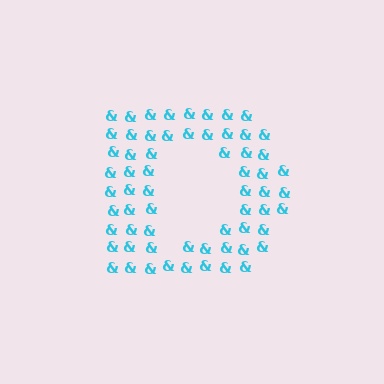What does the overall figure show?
The overall figure shows the letter D.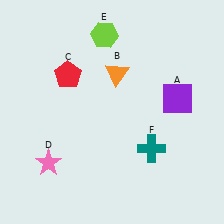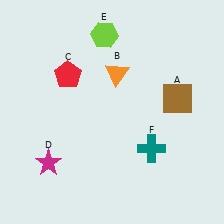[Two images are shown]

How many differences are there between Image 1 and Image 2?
There are 2 differences between the two images.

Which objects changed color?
A changed from purple to brown. D changed from pink to magenta.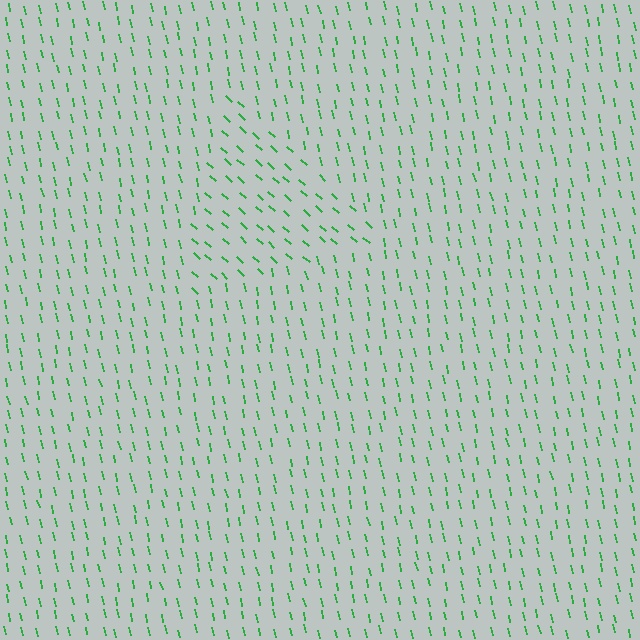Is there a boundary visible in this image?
Yes, there is a texture boundary formed by a change in line orientation.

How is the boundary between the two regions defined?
The boundary is defined purely by a change in line orientation (approximately 35 degrees difference). All lines are the same color and thickness.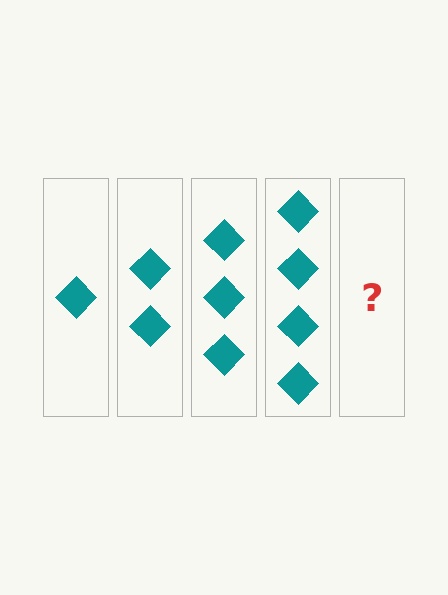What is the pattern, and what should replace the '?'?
The pattern is that each step adds one more diamond. The '?' should be 5 diamonds.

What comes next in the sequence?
The next element should be 5 diamonds.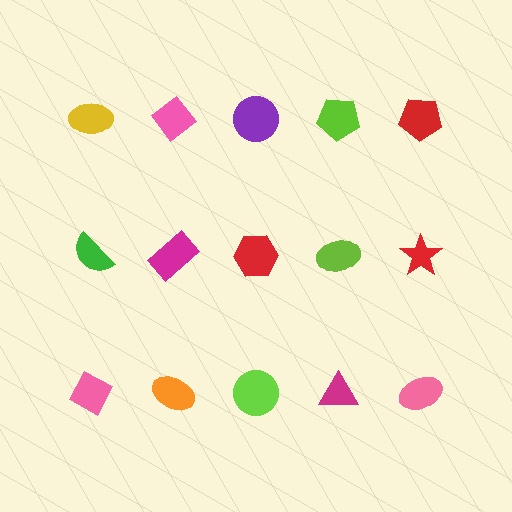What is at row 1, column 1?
A yellow ellipse.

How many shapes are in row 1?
5 shapes.